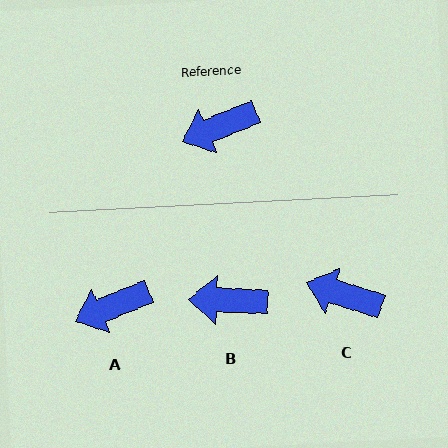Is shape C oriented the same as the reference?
No, it is off by about 41 degrees.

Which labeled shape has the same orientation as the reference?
A.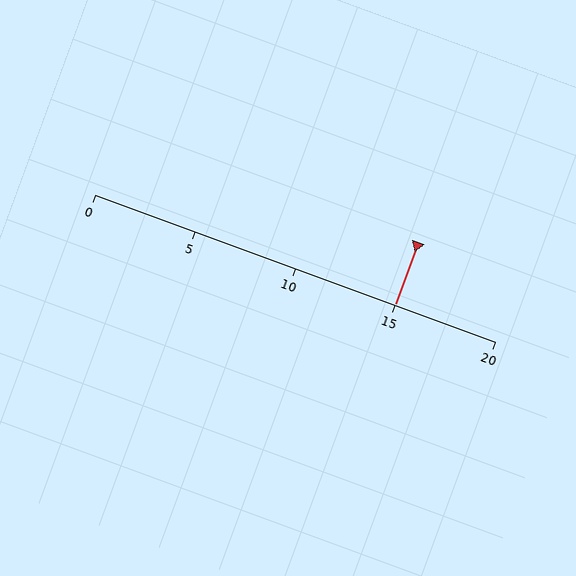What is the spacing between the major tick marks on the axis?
The major ticks are spaced 5 apart.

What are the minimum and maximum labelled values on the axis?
The axis runs from 0 to 20.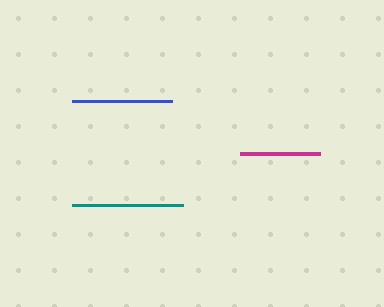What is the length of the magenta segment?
The magenta segment is approximately 80 pixels long.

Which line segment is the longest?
The teal line is the longest at approximately 110 pixels.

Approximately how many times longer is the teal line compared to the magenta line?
The teal line is approximately 1.4 times the length of the magenta line.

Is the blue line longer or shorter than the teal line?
The teal line is longer than the blue line.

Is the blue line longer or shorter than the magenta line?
The blue line is longer than the magenta line.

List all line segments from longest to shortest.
From longest to shortest: teal, blue, magenta.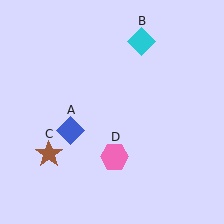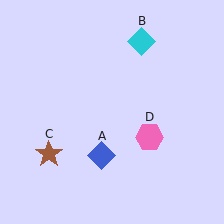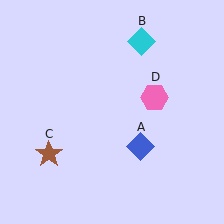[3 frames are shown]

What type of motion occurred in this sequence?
The blue diamond (object A), pink hexagon (object D) rotated counterclockwise around the center of the scene.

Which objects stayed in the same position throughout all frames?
Cyan diamond (object B) and brown star (object C) remained stationary.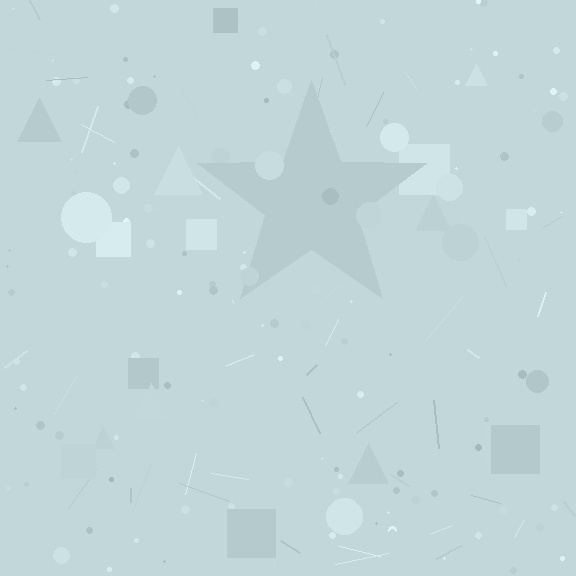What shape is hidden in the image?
A star is hidden in the image.